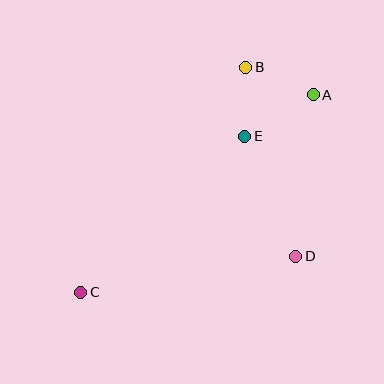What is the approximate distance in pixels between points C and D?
The distance between C and D is approximately 218 pixels.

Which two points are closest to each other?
Points B and E are closest to each other.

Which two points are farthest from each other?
Points A and C are farthest from each other.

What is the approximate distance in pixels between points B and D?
The distance between B and D is approximately 195 pixels.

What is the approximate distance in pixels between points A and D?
The distance between A and D is approximately 162 pixels.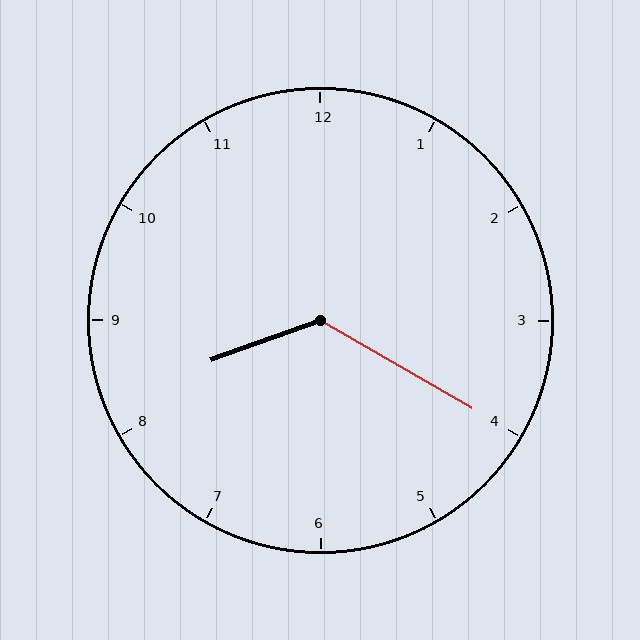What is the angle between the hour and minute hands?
Approximately 130 degrees.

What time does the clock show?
8:20.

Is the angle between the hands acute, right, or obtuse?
It is obtuse.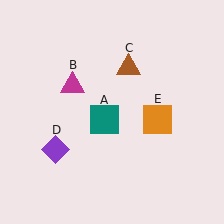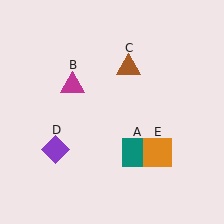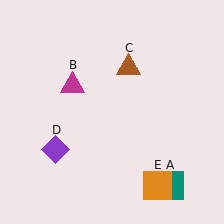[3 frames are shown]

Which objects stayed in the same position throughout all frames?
Magenta triangle (object B) and brown triangle (object C) and purple diamond (object D) remained stationary.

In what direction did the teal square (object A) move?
The teal square (object A) moved down and to the right.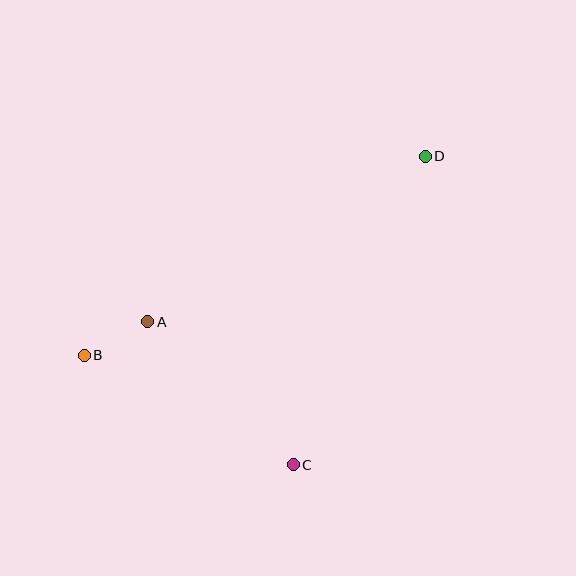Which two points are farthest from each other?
Points B and D are farthest from each other.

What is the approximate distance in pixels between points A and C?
The distance between A and C is approximately 204 pixels.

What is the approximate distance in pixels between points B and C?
The distance between B and C is approximately 236 pixels.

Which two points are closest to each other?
Points A and B are closest to each other.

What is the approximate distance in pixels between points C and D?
The distance between C and D is approximately 335 pixels.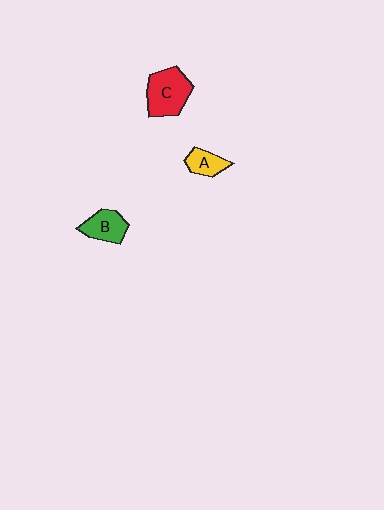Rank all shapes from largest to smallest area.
From largest to smallest: C (red), B (green), A (yellow).